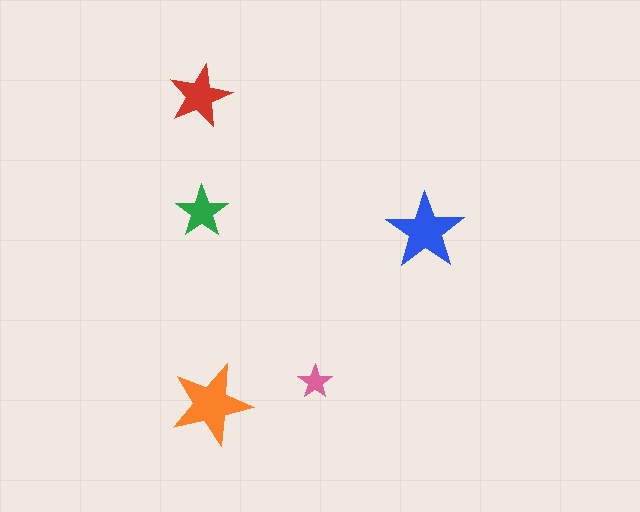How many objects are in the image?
There are 5 objects in the image.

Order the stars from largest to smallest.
the orange one, the blue one, the red one, the green one, the pink one.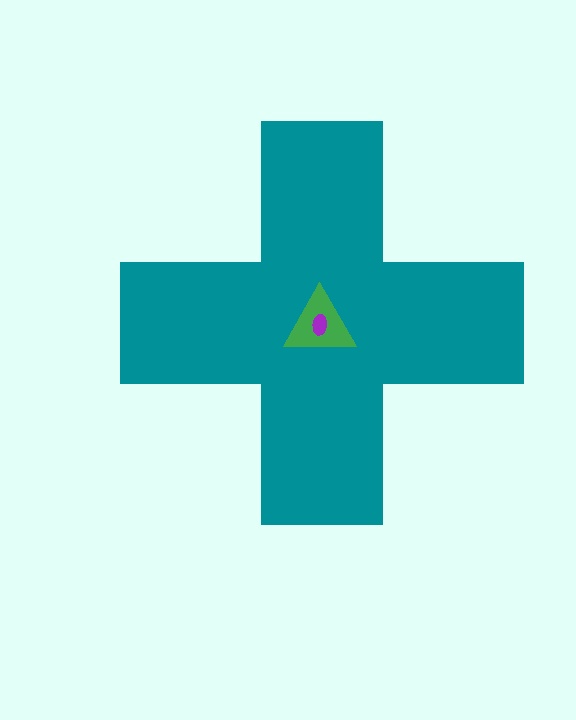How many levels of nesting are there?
3.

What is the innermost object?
The purple ellipse.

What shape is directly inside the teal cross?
The green triangle.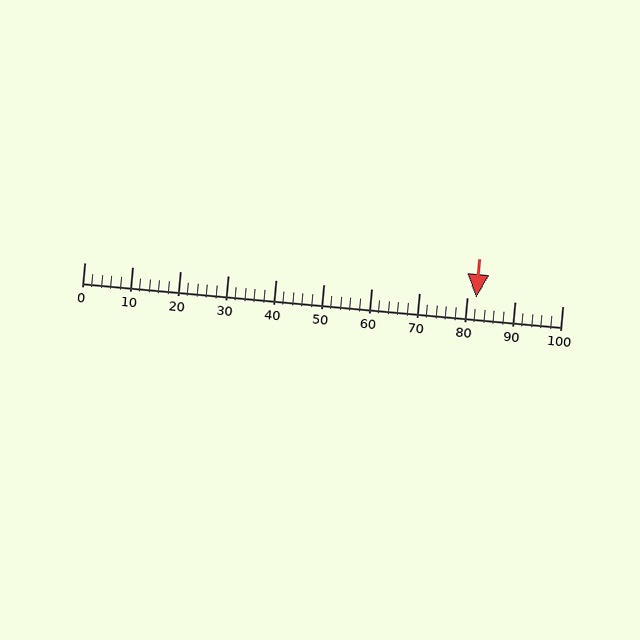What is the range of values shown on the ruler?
The ruler shows values from 0 to 100.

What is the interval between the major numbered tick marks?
The major tick marks are spaced 10 units apart.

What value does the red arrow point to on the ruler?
The red arrow points to approximately 82.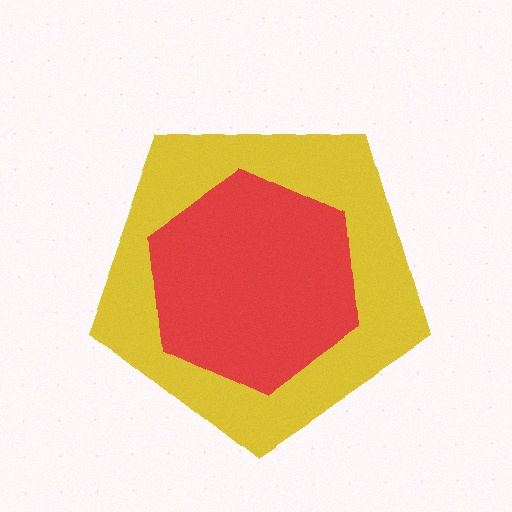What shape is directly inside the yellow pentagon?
The red hexagon.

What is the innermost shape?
The red hexagon.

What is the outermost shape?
The yellow pentagon.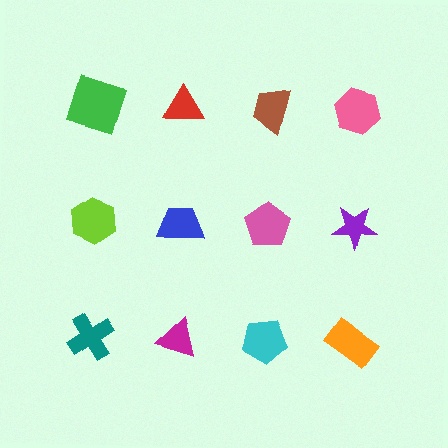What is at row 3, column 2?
A magenta triangle.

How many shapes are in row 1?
4 shapes.